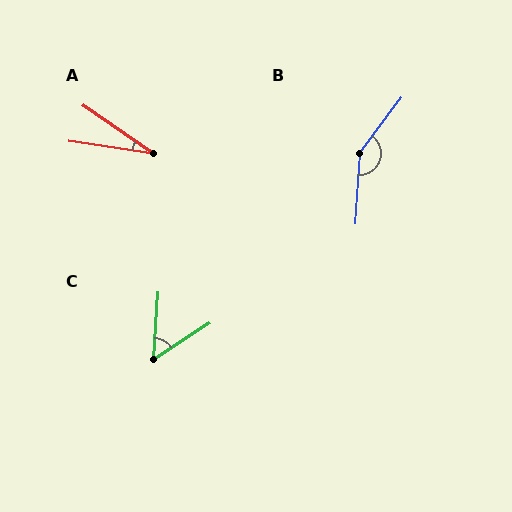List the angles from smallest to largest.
A (26°), C (53°), B (147°).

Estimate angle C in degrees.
Approximately 53 degrees.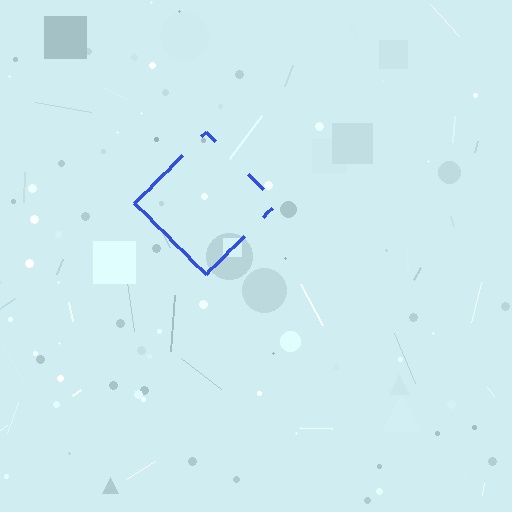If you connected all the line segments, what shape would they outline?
They would outline a diamond.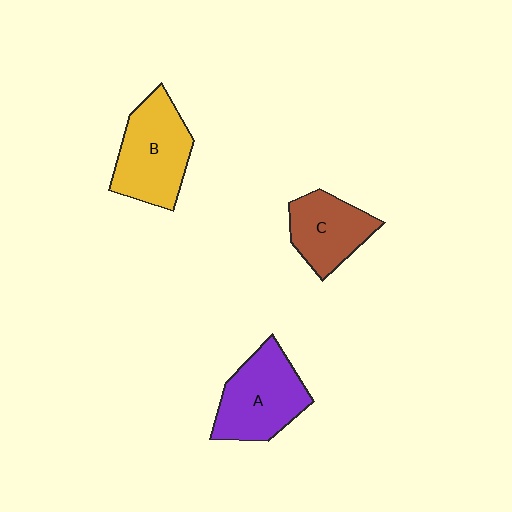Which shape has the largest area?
Shape B (yellow).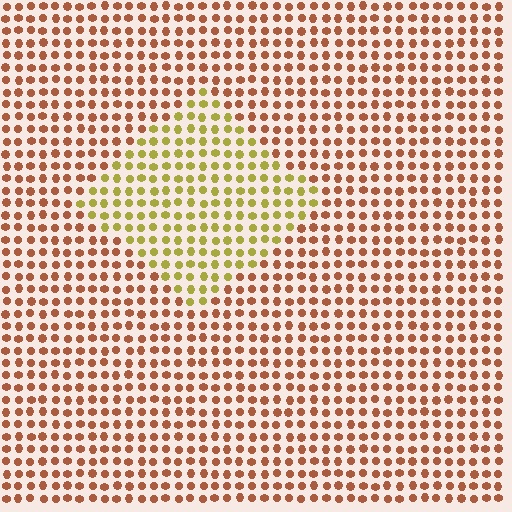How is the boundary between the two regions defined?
The boundary is defined purely by a slight shift in hue (about 46 degrees). Spacing, size, and orientation are identical on both sides.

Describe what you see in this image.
The image is filled with small brown elements in a uniform arrangement. A diamond-shaped region is visible where the elements are tinted to a slightly different hue, forming a subtle color boundary.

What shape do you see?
I see a diamond.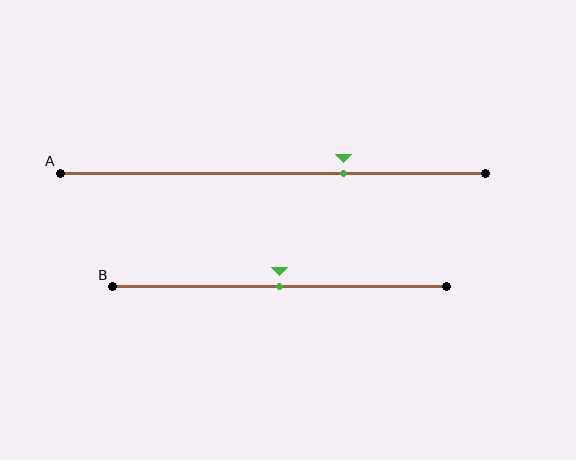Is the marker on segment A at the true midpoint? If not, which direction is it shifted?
No, the marker on segment A is shifted to the right by about 17% of the segment length.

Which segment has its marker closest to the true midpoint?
Segment B has its marker closest to the true midpoint.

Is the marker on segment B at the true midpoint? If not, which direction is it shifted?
Yes, the marker on segment B is at the true midpoint.